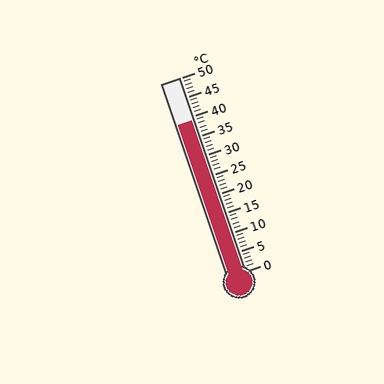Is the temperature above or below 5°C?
The temperature is above 5°C.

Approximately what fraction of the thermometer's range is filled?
The thermometer is filled to approximately 80% of its range.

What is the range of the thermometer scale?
The thermometer scale ranges from 0°C to 50°C.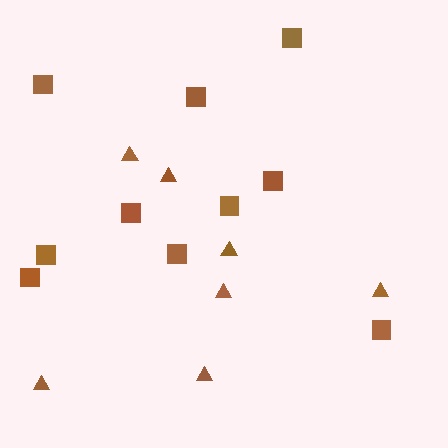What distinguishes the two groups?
There are 2 groups: one group of triangles (7) and one group of squares (10).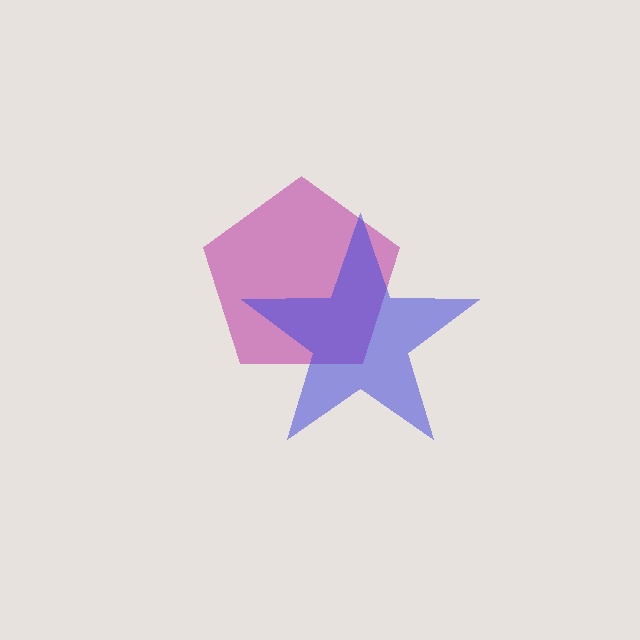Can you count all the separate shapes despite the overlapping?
Yes, there are 2 separate shapes.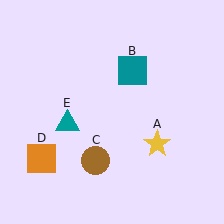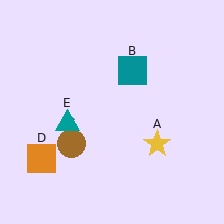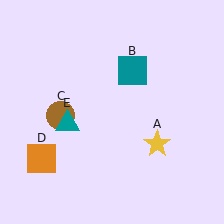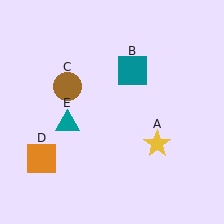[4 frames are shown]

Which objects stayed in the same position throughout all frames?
Yellow star (object A) and teal square (object B) and orange square (object D) and teal triangle (object E) remained stationary.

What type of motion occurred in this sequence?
The brown circle (object C) rotated clockwise around the center of the scene.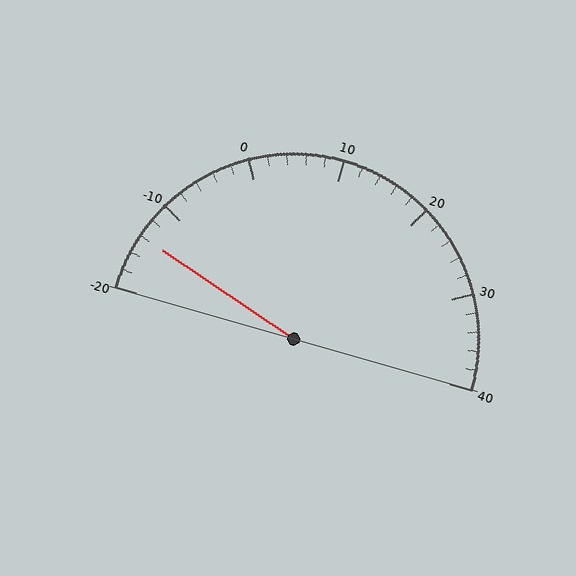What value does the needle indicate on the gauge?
The needle indicates approximately -14.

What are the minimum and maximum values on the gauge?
The gauge ranges from -20 to 40.